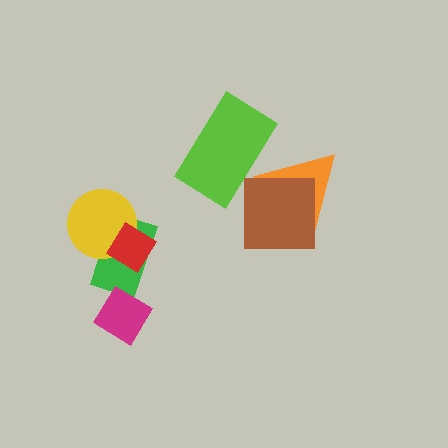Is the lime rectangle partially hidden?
Yes, it is partially covered by another shape.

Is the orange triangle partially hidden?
Yes, it is partially covered by another shape.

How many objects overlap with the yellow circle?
2 objects overlap with the yellow circle.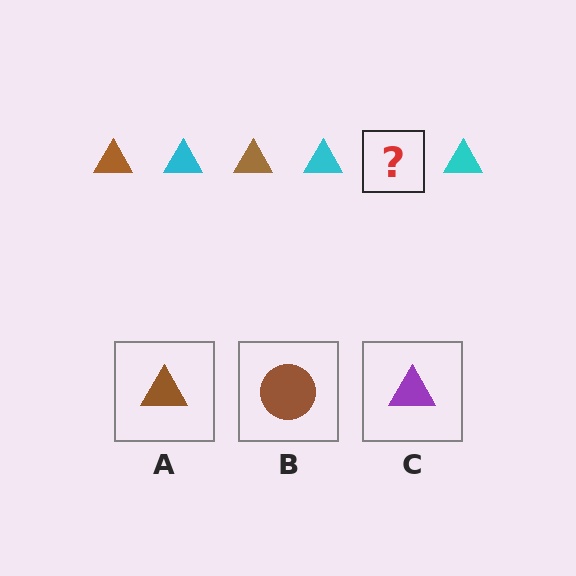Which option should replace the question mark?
Option A.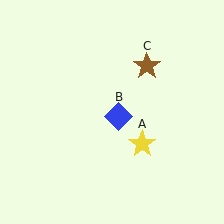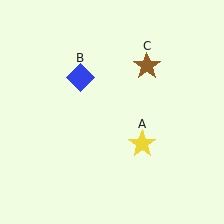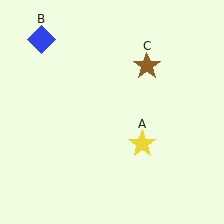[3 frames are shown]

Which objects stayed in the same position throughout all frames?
Yellow star (object A) and brown star (object C) remained stationary.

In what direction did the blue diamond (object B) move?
The blue diamond (object B) moved up and to the left.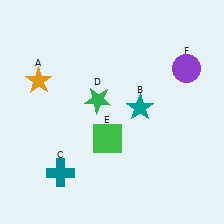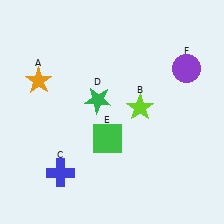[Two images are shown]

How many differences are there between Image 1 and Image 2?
There are 2 differences between the two images.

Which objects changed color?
B changed from teal to lime. C changed from teal to blue.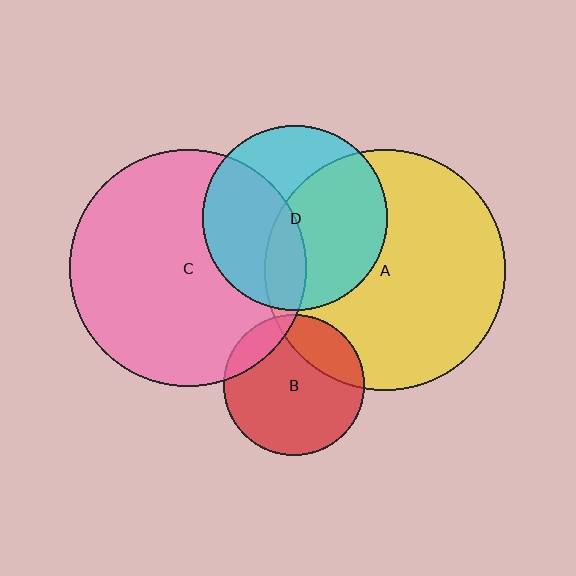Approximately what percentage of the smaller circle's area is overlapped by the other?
Approximately 40%.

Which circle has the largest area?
Circle A (yellow).